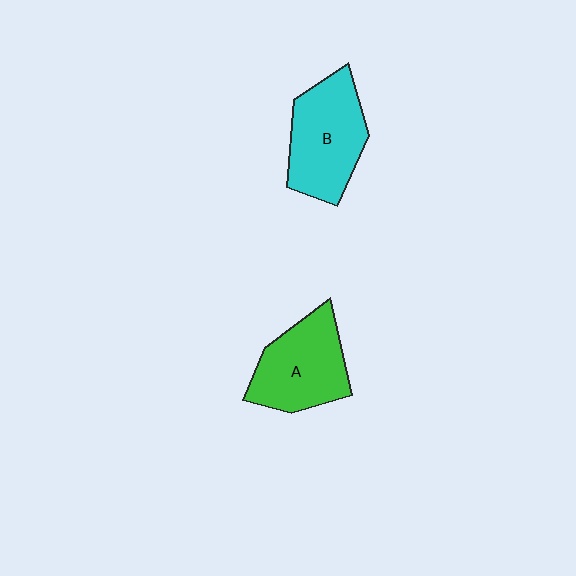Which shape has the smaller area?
Shape A (green).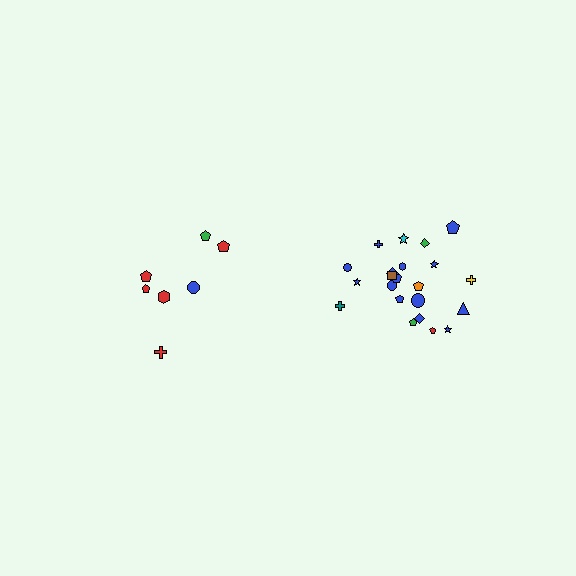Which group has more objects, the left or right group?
The right group.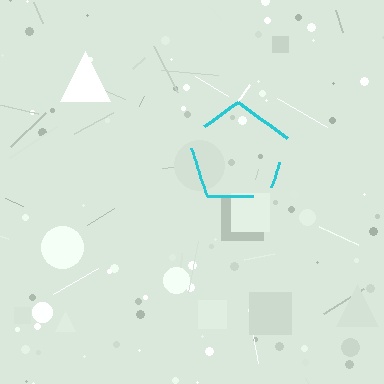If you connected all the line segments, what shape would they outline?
They would outline a pentagon.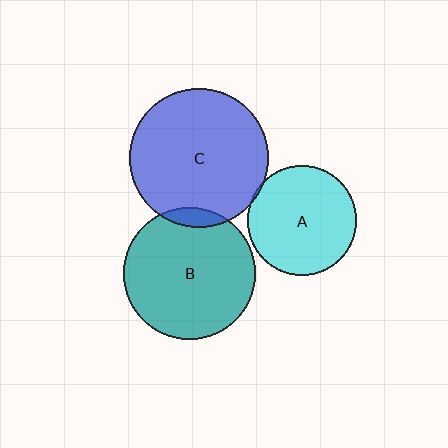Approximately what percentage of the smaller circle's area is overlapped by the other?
Approximately 5%.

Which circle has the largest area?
Circle C (blue).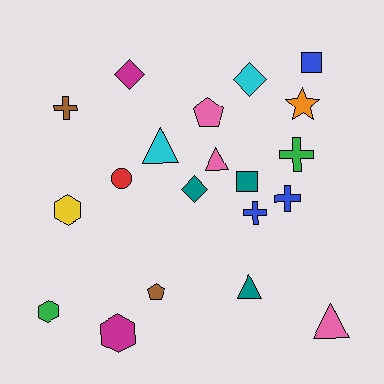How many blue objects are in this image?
There are 3 blue objects.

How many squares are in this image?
There are 2 squares.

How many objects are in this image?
There are 20 objects.